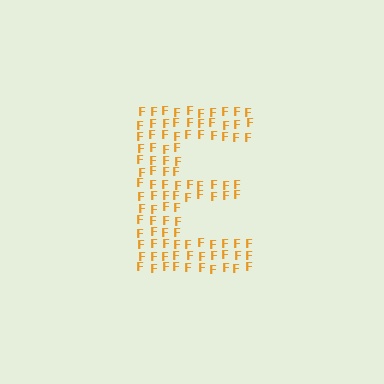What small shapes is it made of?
It is made of small letter F's.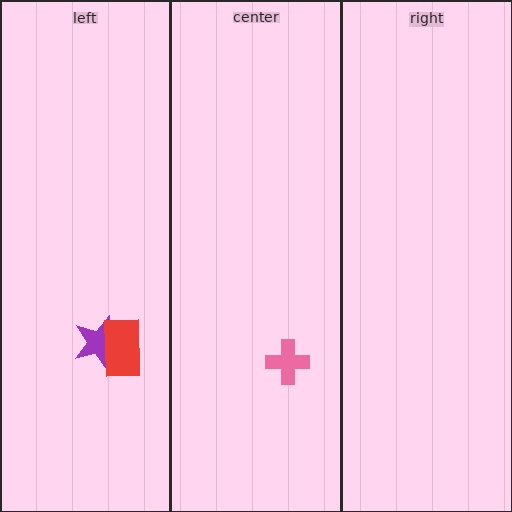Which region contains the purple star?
The left region.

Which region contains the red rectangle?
The left region.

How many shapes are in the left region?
2.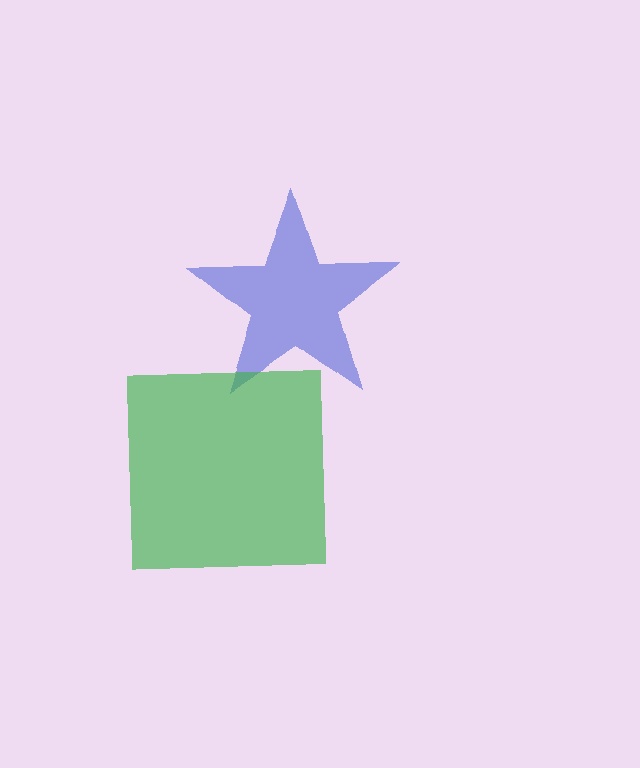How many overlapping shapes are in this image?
There are 2 overlapping shapes in the image.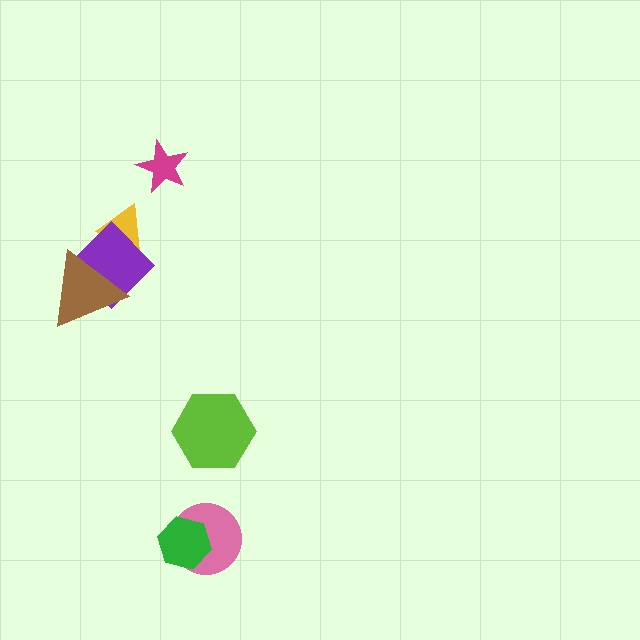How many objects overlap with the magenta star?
0 objects overlap with the magenta star.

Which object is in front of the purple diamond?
The brown triangle is in front of the purple diamond.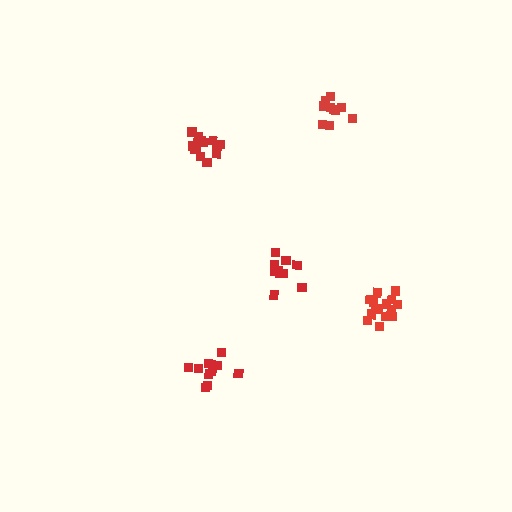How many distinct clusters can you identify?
There are 5 distinct clusters.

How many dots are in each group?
Group 1: 16 dots, Group 2: 10 dots, Group 3: 15 dots, Group 4: 11 dots, Group 5: 10 dots (62 total).